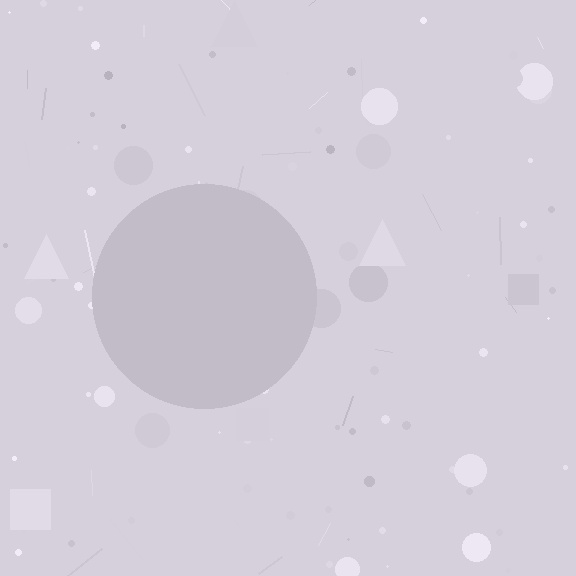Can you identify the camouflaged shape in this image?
The camouflaged shape is a circle.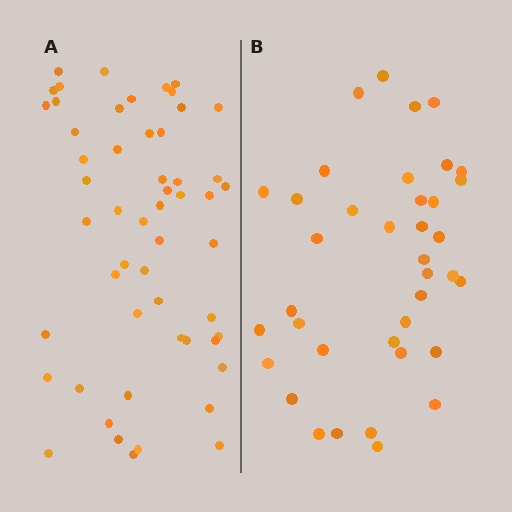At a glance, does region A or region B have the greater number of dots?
Region A (the left region) has more dots.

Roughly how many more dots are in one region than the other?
Region A has approximately 15 more dots than region B.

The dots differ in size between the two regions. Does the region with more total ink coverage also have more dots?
No. Region B has more total ink coverage because its dots are larger, but region A actually contains more individual dots. Total area can be misleading — the number of items is what matters here.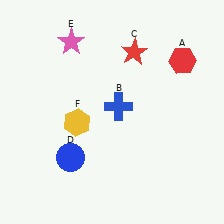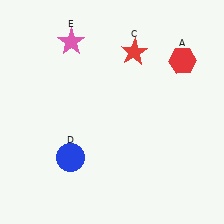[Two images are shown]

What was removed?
The yellow hexagon (F), the blue cross (B) were removed in Image 2.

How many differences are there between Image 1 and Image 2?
There are 2 differences between the two images.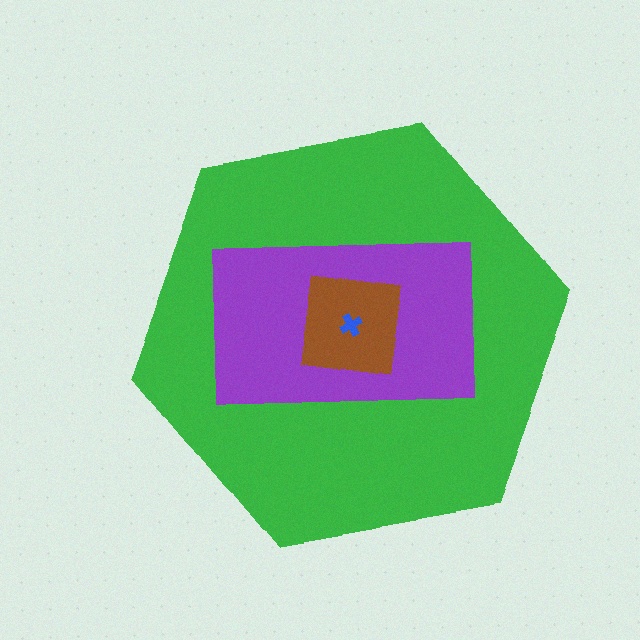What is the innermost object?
The blue cross.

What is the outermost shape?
The green hexagon.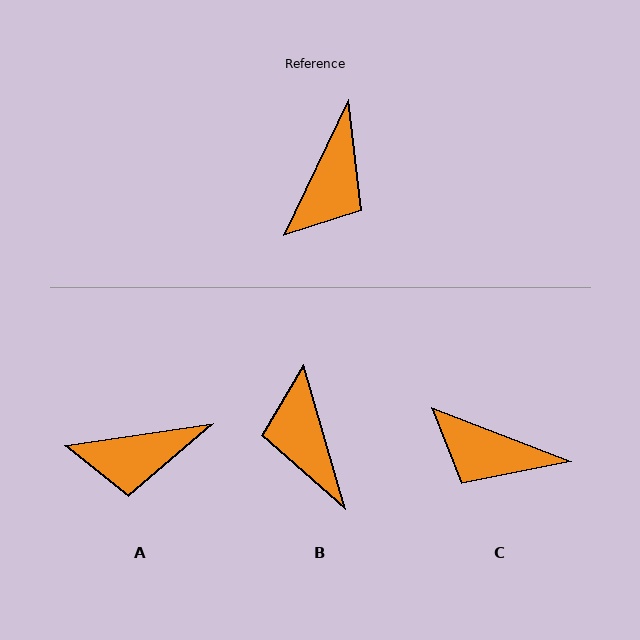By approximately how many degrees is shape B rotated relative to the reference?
Approximately 138 degrees clockwise.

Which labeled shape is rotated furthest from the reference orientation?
B, about 138 degrees away.